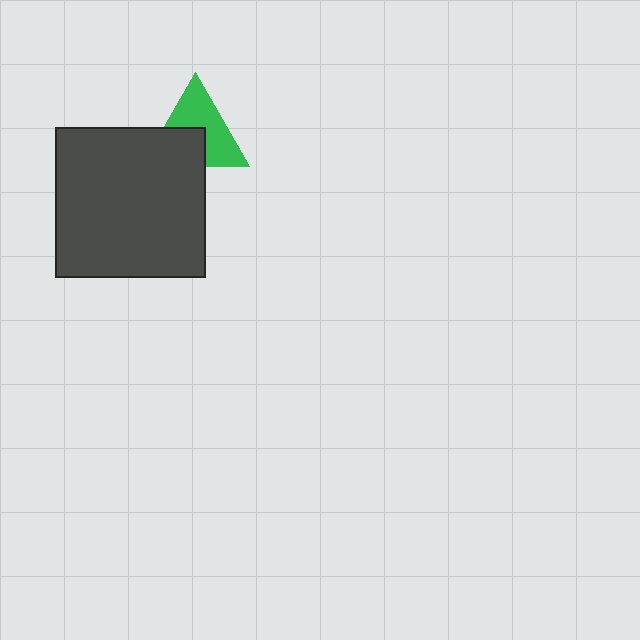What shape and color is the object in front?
The object in front is a dark gray square.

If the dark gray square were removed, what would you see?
You would see the complete green triangle.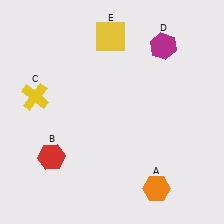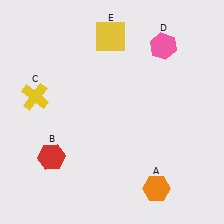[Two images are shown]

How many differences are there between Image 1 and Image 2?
There is 1 difference between the two images.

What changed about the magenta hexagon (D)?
In Image 1, D is magenta. In Image 2, it changed to pink.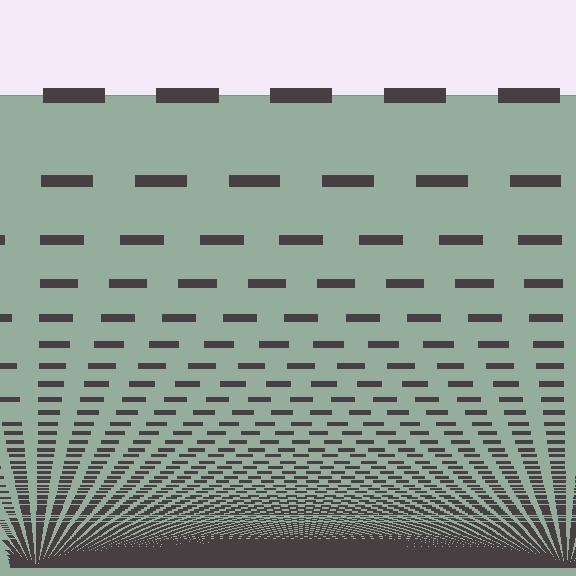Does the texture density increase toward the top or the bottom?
Density increases toward the bottom.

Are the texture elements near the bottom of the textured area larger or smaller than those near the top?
Smaller. The gradient is inverted — elements near the bottom are smaller and denser.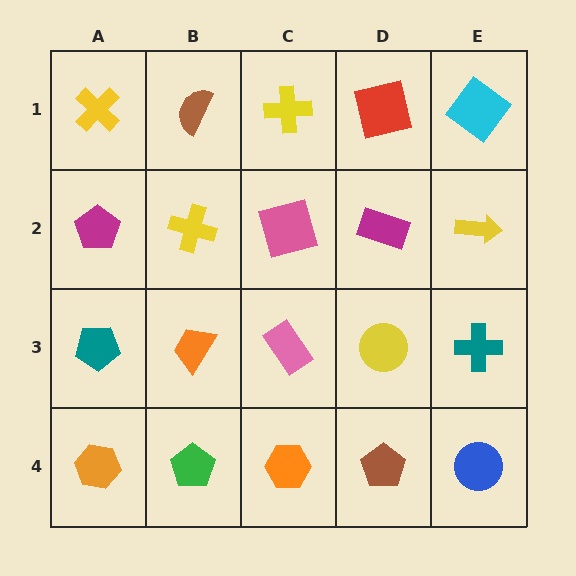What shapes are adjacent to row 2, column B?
A brown semicircle (row 1, column B), an orange trapezoid (row 3, column B), a magenta pentagon (row 2, column A), a pink square (row 2, column C).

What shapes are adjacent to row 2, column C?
A yellow cross (row 1, column C), a pink rectangle (row 3, column C), a yellow cross (row 2, column B), a magenta rectangle (row 2, column D).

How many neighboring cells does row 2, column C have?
4.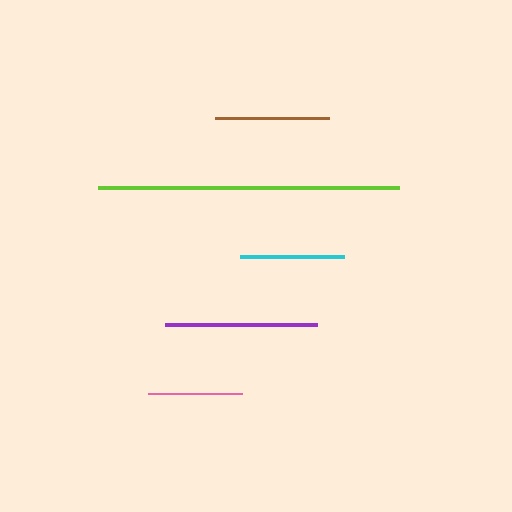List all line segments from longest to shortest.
From longest to shortest: lime, purple, brown, cyan, pink.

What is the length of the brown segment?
The brown segment is approximately 114 pixels long.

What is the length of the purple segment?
The purple segment is approximately 152 pixels long.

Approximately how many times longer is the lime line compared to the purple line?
The lime line is approximately 2.0 times the length of the purple line.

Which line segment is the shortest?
The pink line is the shortest at approximately 94 pixels.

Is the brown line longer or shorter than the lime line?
The lime line is longer than the brown line.